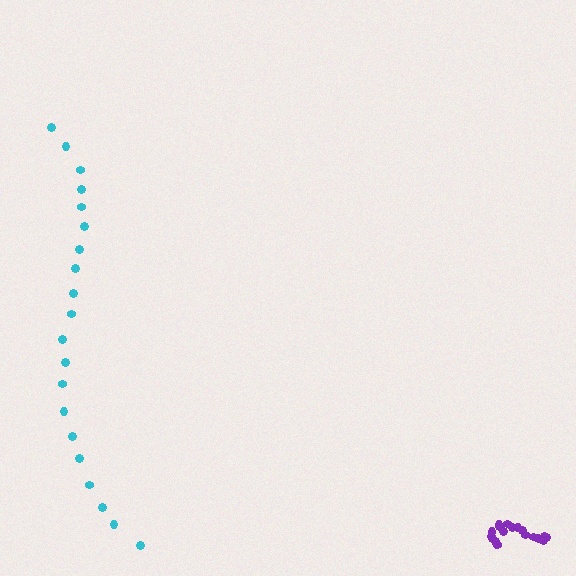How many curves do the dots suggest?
There are 2 distinct paths.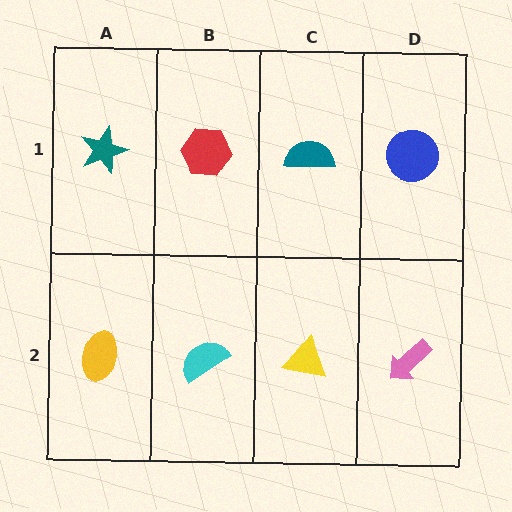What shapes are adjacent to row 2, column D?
A blue circle (row 1, column D), a yellow triangle (row 2, column C).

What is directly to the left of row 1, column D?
A teal semicircle.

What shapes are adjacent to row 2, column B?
A red hexagon (row 1, column B), a yellow ellipse (row 2, column A), a yellow triangle (row 2, column C).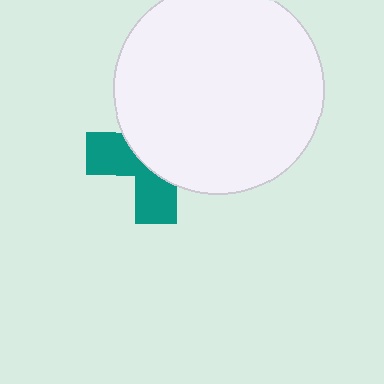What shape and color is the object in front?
The object in front is a white circle.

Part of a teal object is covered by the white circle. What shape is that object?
It is a cross.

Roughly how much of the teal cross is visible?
A small part of it is visible (roughly 40%).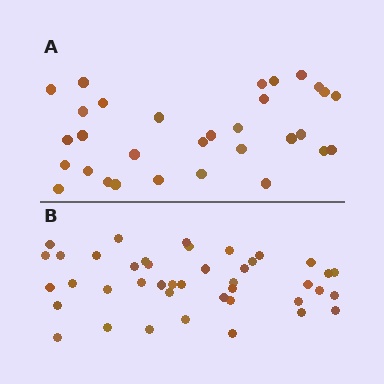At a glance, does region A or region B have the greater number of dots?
Region B (the bottom region) has more dots.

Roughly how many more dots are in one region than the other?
Region B has roughly 12 or so more dots than region A.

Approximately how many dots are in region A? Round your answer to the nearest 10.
About 30 dots. (The exact count is 31, which rounds to 30.)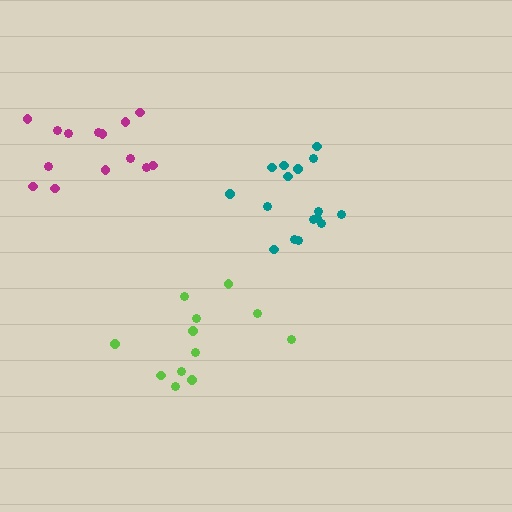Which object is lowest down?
The lime cluster is bottommost.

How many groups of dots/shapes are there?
There are 3 groups.